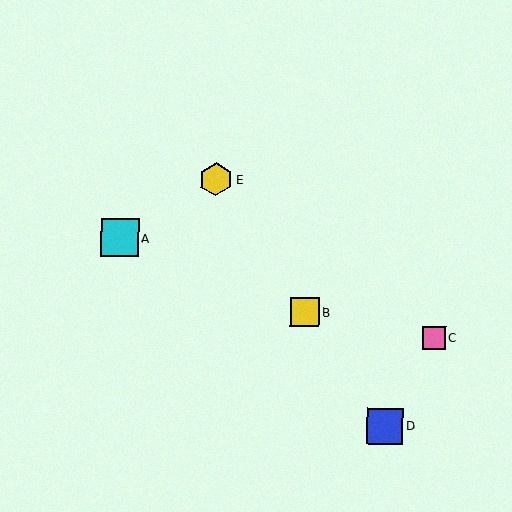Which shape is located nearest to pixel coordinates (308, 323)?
The yellow square (labeled B) at (305, 312) is nearest to that location.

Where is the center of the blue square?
The center of the blue square is at (385, 426).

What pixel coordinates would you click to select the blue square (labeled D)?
Click at (385, 426) to select the blue square D.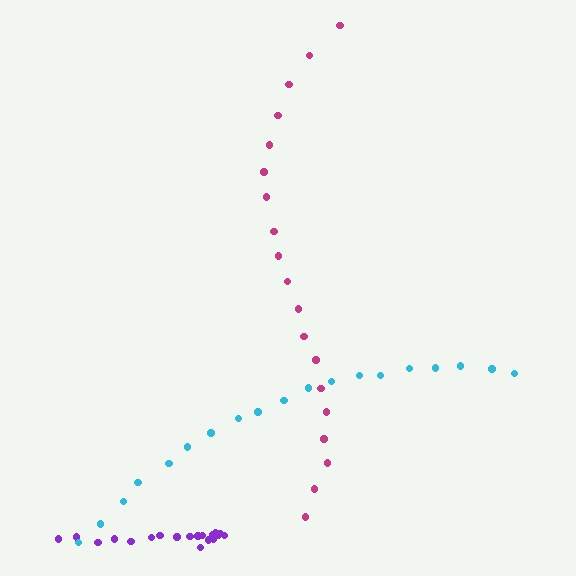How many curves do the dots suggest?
There are 3 distinct paths.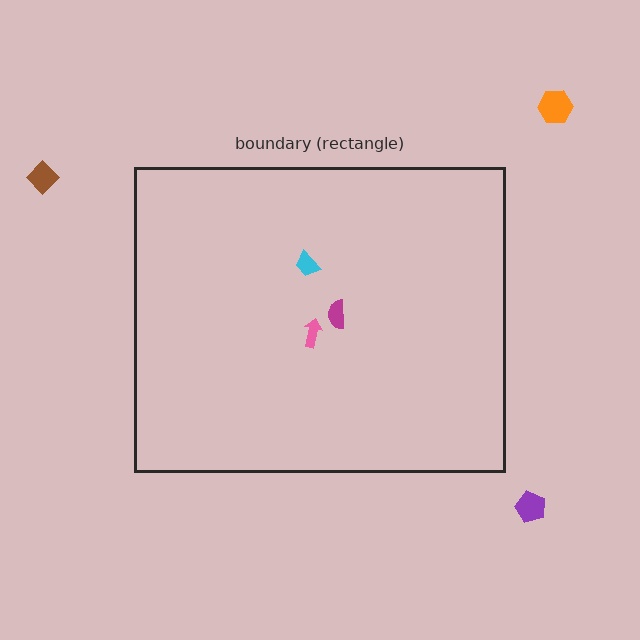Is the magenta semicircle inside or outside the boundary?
Inside.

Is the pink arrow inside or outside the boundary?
Inside.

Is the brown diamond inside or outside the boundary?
Outside.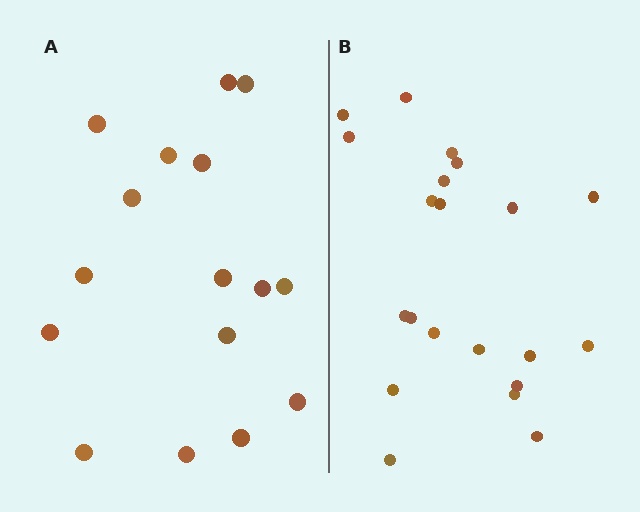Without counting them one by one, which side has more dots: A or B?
Region B (the right region) has more dots.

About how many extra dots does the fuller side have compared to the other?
Region B has about 5 more dots than region A.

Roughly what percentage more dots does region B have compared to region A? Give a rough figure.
About 30% more.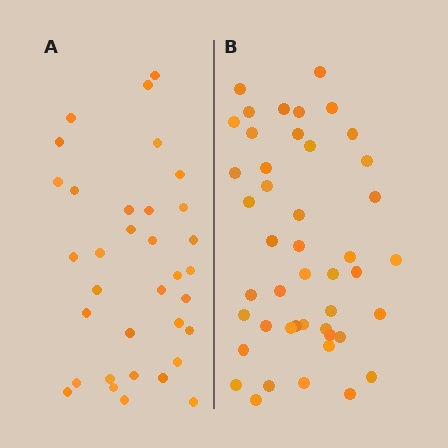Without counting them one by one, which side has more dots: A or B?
Region B (the right region) has more dots.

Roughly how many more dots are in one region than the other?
Region B has roughly 12 or so more dots than region A.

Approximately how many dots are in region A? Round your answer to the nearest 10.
About 30 dots. (The exact count is 34, which rounds to 30.)